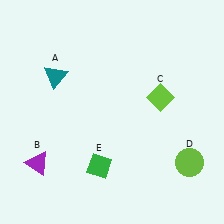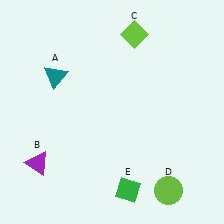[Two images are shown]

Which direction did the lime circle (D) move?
The lime circle (D) moved down.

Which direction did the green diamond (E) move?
The green diamond (E) moved right.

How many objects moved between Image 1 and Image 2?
3 objects moved between the two images.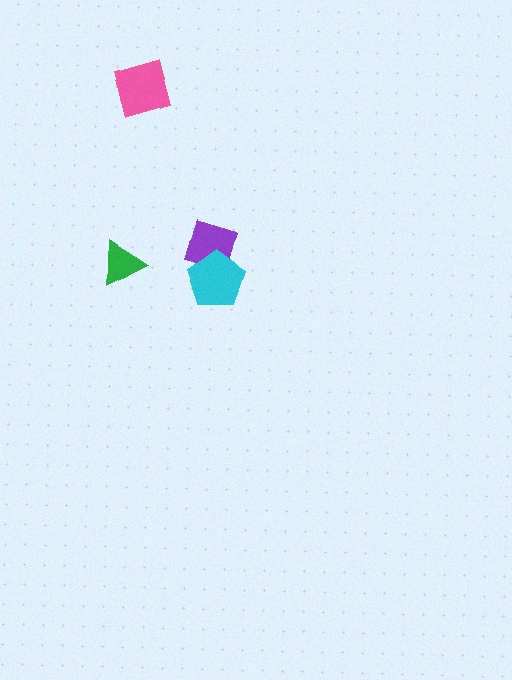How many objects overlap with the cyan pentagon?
1 object overlaps with the cyan pentagon.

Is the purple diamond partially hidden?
Yes, it is partially covered by another shape.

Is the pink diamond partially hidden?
No, no other shape covers it.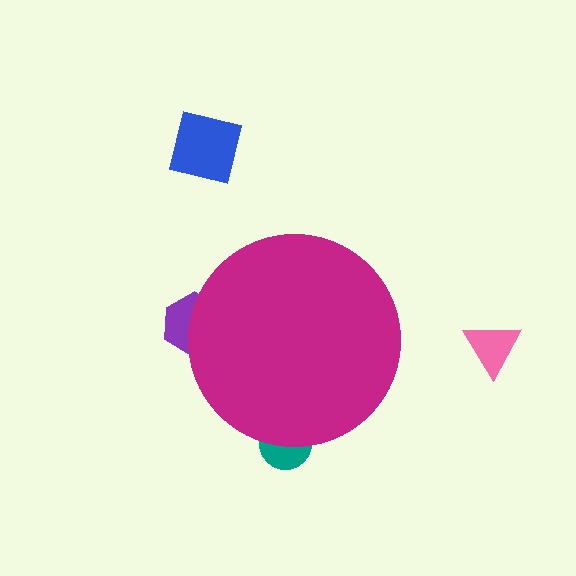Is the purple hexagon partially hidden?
Yes, the purple hexagon is partially hidden behind the magenta circle.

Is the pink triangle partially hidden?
No, the pink triangle is fully visible.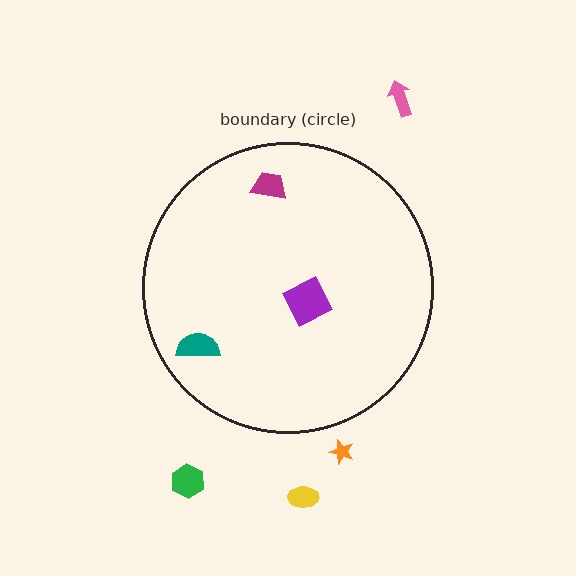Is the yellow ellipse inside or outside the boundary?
Outside.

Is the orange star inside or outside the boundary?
Outside.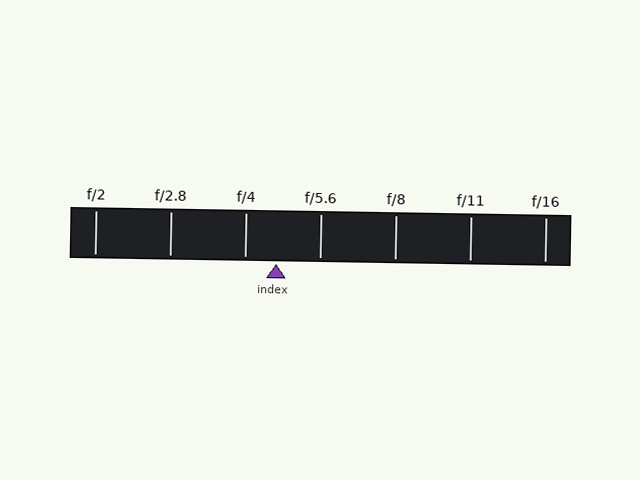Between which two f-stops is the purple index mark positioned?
The index mark is between f/4 and f/5.6.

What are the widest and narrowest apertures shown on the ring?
The widest aperture shown is f/2 and the narrowest is f/16.